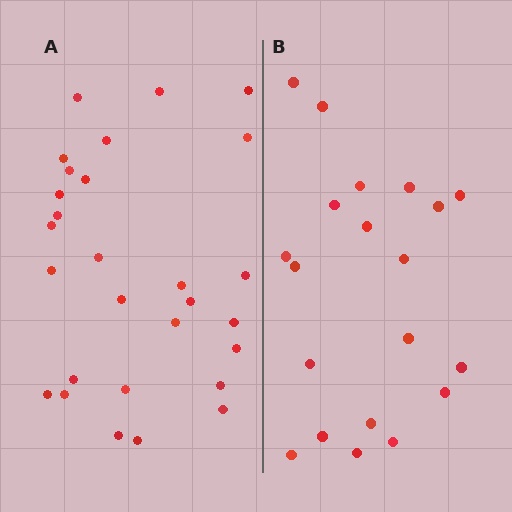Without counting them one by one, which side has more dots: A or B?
Region A (the left region) has more dots.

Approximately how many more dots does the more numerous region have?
Region A has roughly 8 or so more dots than region B.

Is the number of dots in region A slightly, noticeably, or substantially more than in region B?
Region A has noticeably more, but not dramatically so. The ratio is roughly 1.4 to 1.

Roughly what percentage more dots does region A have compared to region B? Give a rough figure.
About 40% more.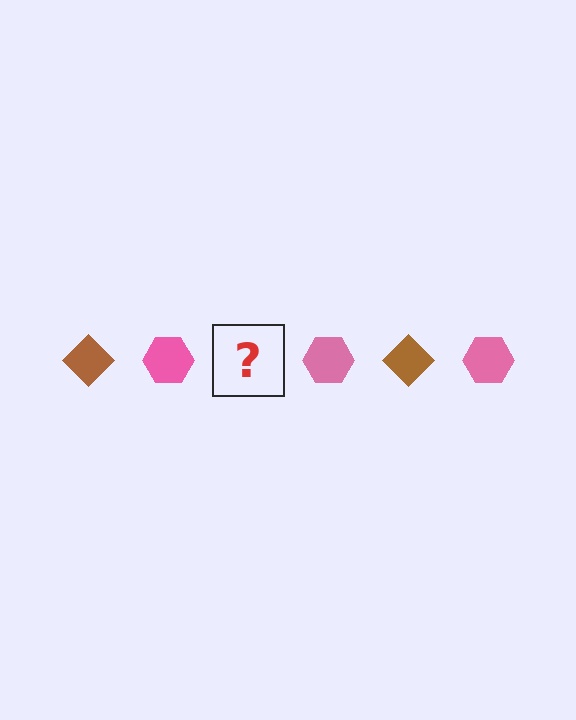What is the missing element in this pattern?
The missing element is a brown diamond.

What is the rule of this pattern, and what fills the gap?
The rule is that the pattern alternates between brown diamond and pink hexagon. The gap should be filled with a brown diamond.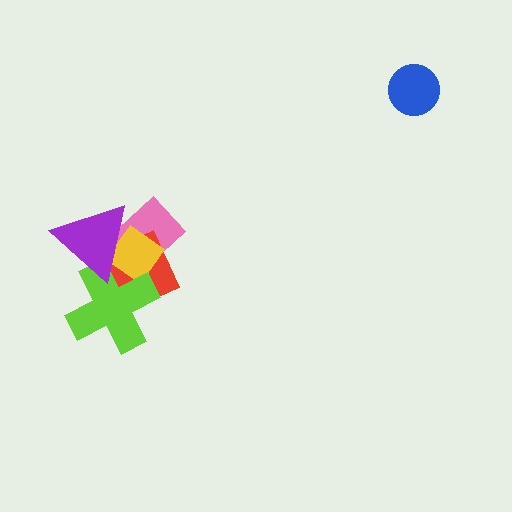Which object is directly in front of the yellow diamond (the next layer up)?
The lime cross is directly in front of the yellow diamond.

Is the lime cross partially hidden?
Yes, it is partially covered by another shape.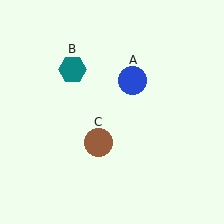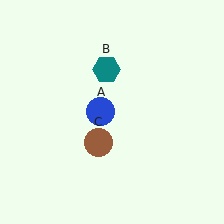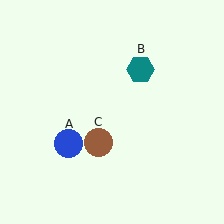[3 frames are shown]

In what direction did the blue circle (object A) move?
The blue circle (object A) moved down and to the left.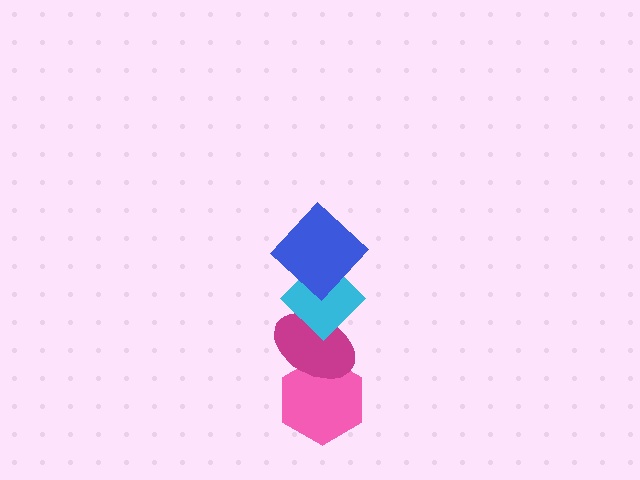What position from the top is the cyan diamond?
The cyan diamond is 2nd from the top.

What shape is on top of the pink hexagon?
The magenta ellipse is on top of the pink hexagon.